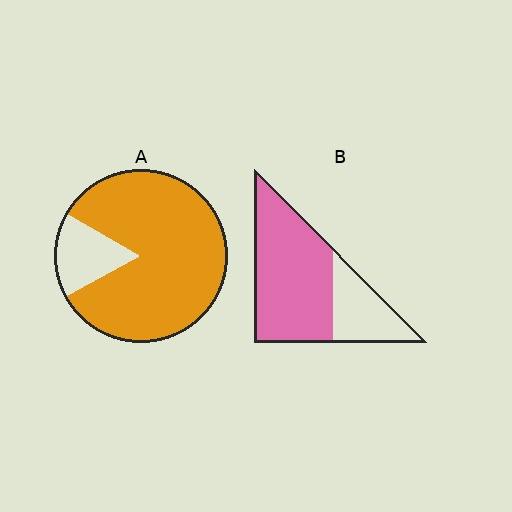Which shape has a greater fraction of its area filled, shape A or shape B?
Shape A.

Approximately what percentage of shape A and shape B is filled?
A is approximately 85% and B is approximately 70%.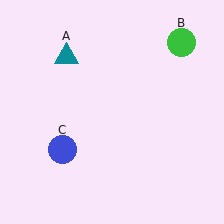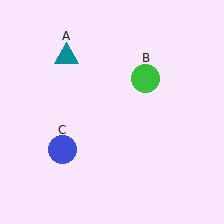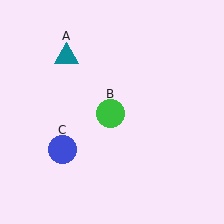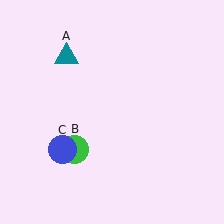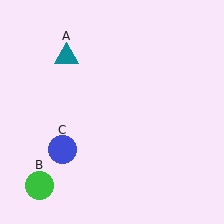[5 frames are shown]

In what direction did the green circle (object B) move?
The green circle (object B) moved down and to the left.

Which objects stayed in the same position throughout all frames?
Teal triangle (object A) and blue circle (object C) remained stationary.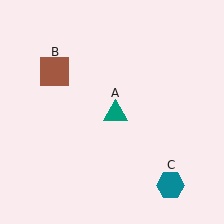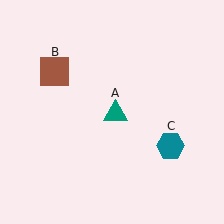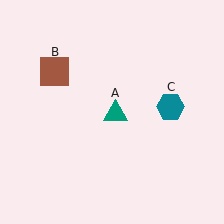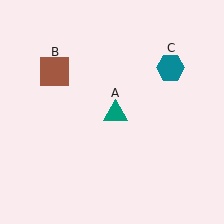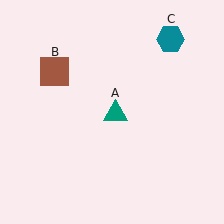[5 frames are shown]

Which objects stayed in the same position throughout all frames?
Teal triangle (object A) and brown square (object B) remained stationary.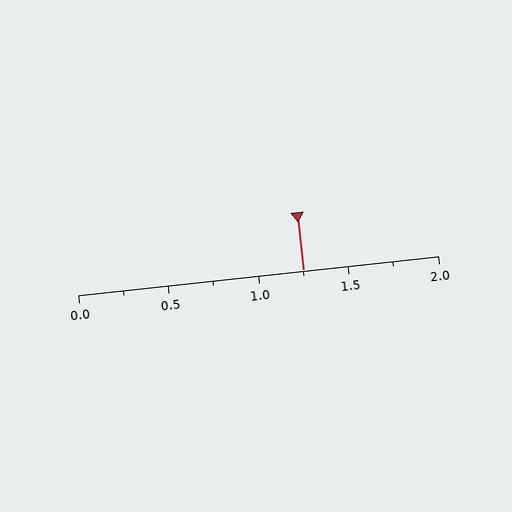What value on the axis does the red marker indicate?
The marker indicates approximately 1.25.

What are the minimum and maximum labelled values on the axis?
The axis runs from 0.0 to 2.0.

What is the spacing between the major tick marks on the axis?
The major ticks are spaced 0.5 apart.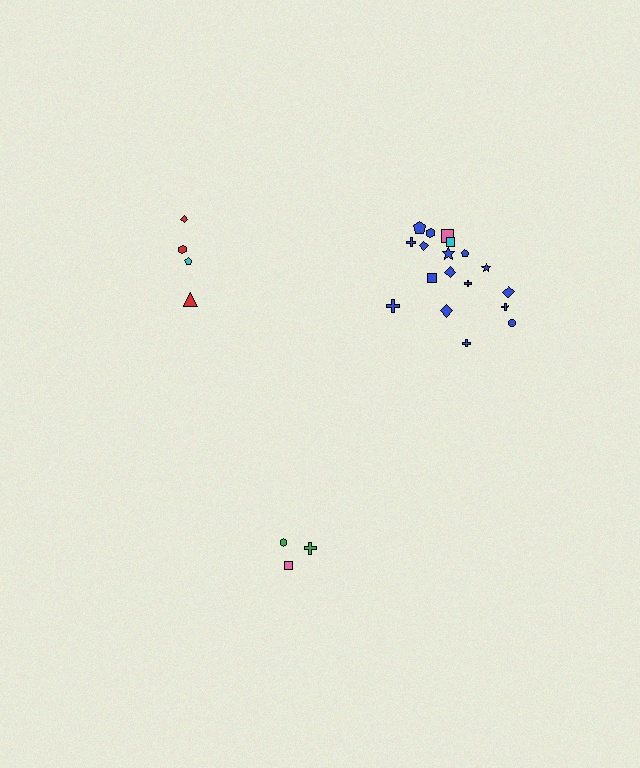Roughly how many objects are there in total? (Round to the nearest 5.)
Roughly 25 objects in total.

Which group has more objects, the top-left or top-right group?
The top-right group.